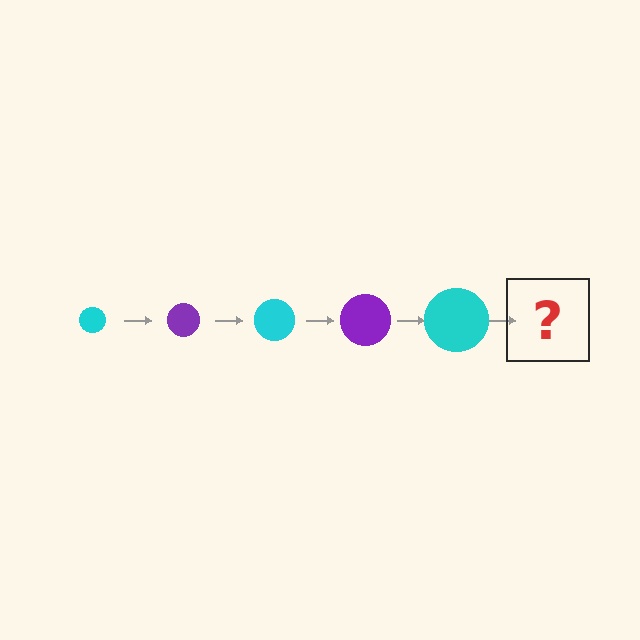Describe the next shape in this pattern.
It should be a purple circle, larger than the previous one.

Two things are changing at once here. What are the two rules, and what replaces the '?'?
The two rules are that the circle grows larger each step and the color cycles through cyan and purple. The '?' should be a purple circle, larger than the previous one.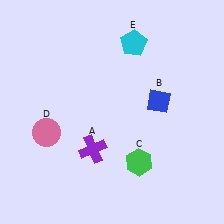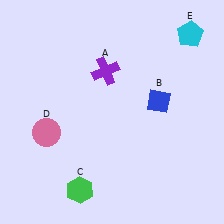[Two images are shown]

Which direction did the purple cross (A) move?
The purple cross (A) moved up.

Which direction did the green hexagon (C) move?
The green hexagon (C) moved left.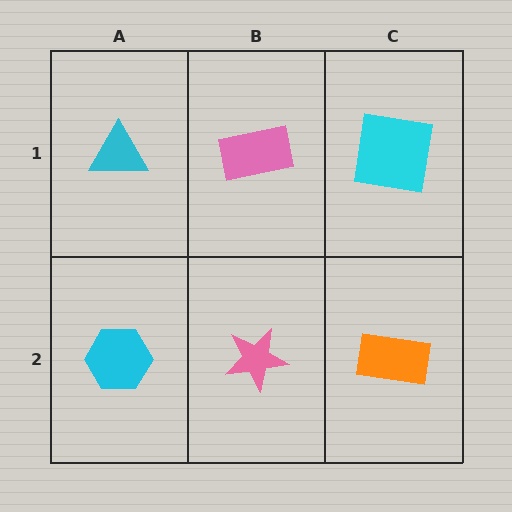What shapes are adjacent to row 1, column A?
A cyan hexagon (row 2, column A), a pink rectangle (row 1, column B).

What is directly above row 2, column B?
A pink rectangle.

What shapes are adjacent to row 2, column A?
A cyan triangle (row 1, column A), a pink star (row 2, column B).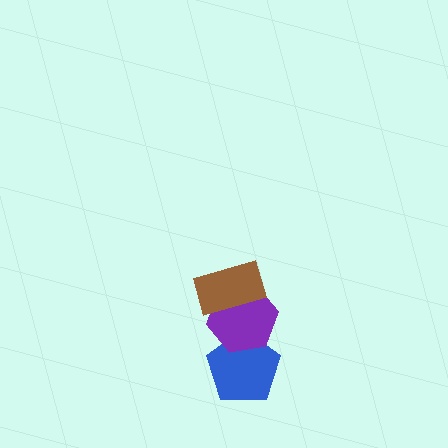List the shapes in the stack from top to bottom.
From top to bottom: the brown rectangle, the purple hexagon, the blue pentagon.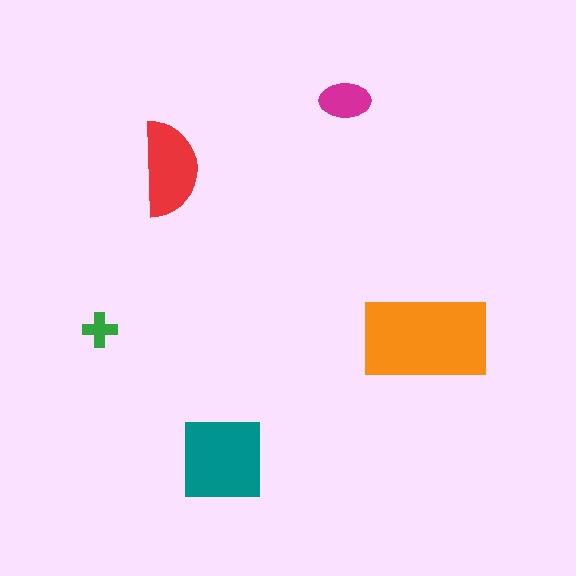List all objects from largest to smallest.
The orange rectangle, the teal square, the red semicircle, the magenta ellipse, the green cross.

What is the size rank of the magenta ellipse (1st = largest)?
4th.